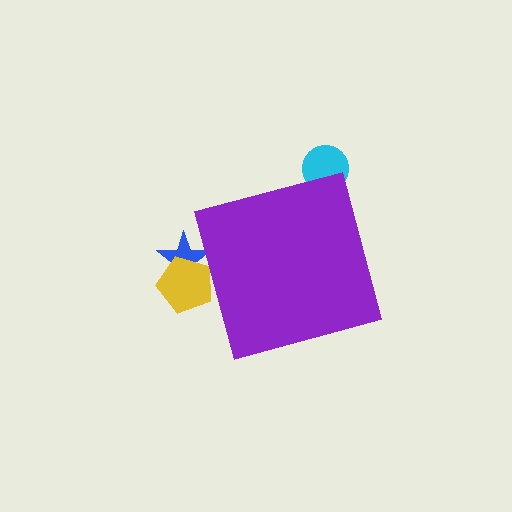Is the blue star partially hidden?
Yes, the blue star is partially hidden behind the purple diamond.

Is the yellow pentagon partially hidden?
Yes, the yellow pentagon is partially hidden behind the purple diamond.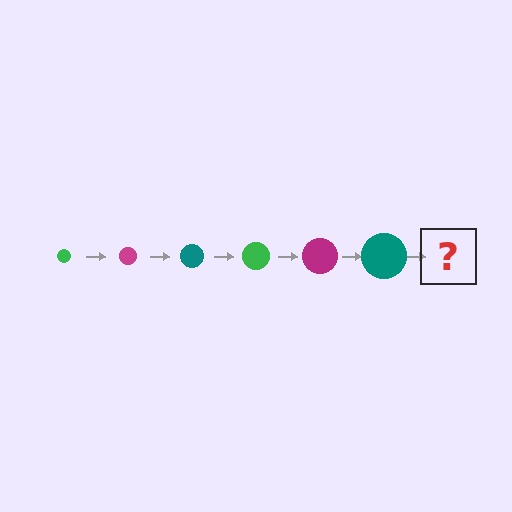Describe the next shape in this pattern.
It should be a green circle, larger than the previous one.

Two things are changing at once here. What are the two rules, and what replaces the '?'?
The two rules are that the circle grows larger each step and the color cycles through green, magenta, and teal. The '?' should be a green circle, larger than the previous one.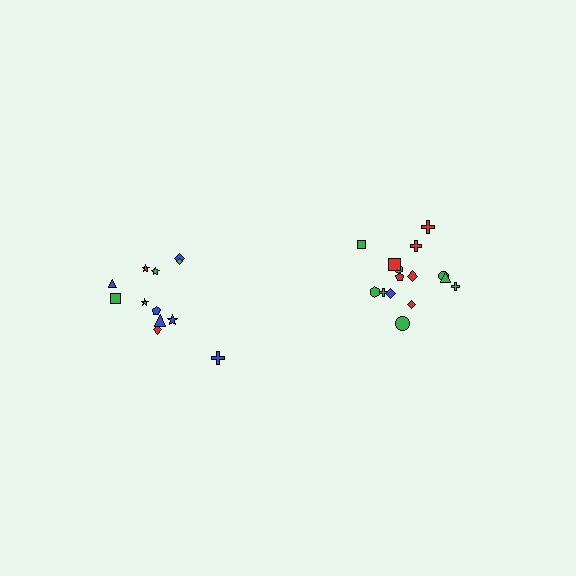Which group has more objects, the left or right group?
The right group.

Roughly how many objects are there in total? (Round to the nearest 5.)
Roughly 25 objects in total.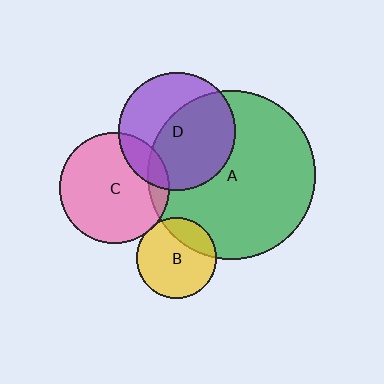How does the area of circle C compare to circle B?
Approximately 1.9 times.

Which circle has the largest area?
Circle A (green).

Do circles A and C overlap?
Yes.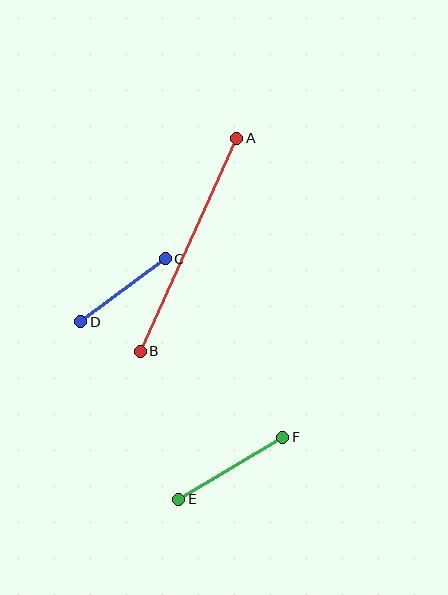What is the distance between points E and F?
The distance is approximately 121 pixels.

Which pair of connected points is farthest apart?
Points A and B are farthest apart.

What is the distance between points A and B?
The distance is approximately 234 pixels.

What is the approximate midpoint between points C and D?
The midpoint is at approximately (123, 290) pixels.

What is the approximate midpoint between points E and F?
The midpoint is at approximately (231, 468) pixels.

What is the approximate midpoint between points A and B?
The midpoint is at approximately (189, 245) pixels.